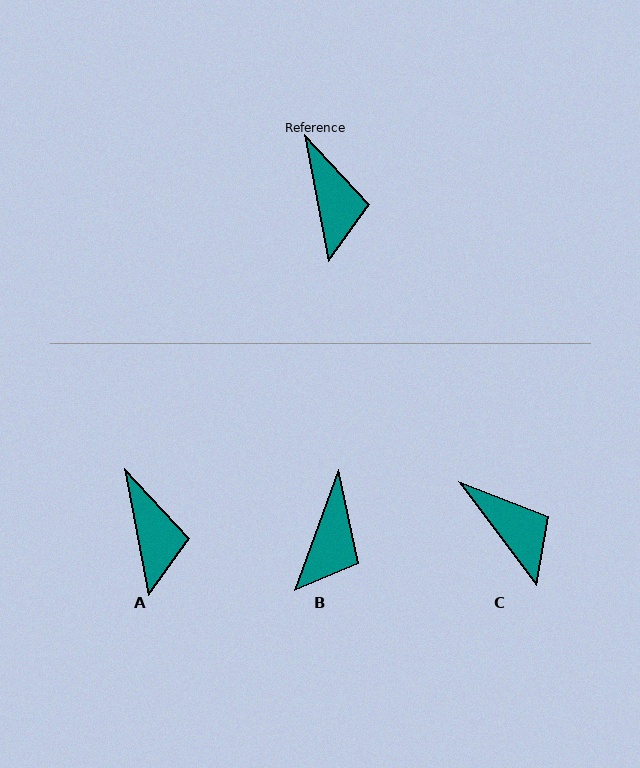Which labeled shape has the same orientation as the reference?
A.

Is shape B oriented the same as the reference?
No, it is off by about 31 degrees.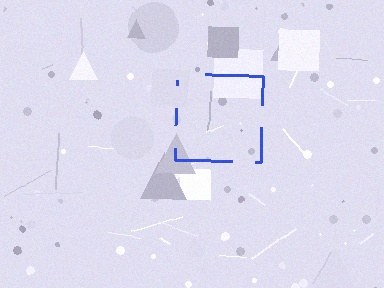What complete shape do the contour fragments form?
The contour fragments form a square.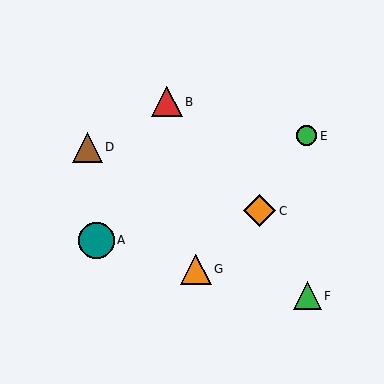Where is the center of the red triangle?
The center of the red triangle is at (167, 102).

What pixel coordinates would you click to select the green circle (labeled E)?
Click at (306, 136) to select the green circle E.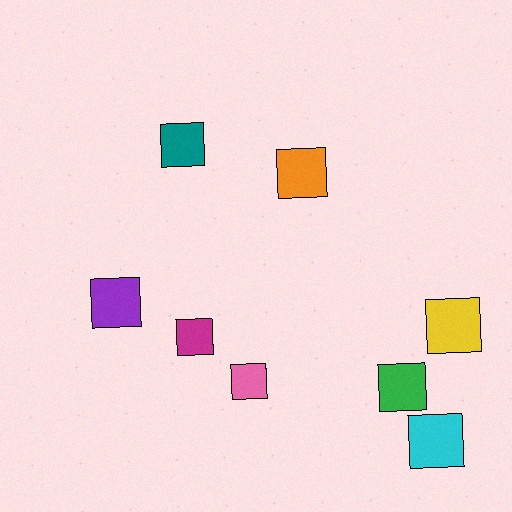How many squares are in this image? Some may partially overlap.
There are 8 squares.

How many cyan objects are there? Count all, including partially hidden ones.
There is 1 cyan object.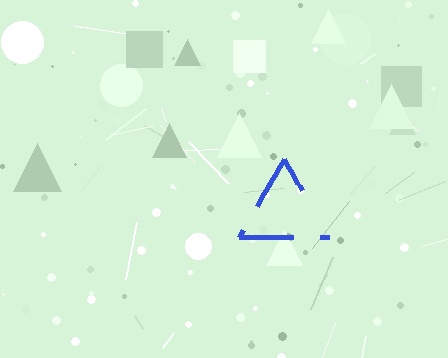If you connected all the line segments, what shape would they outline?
They would outline a triangle.